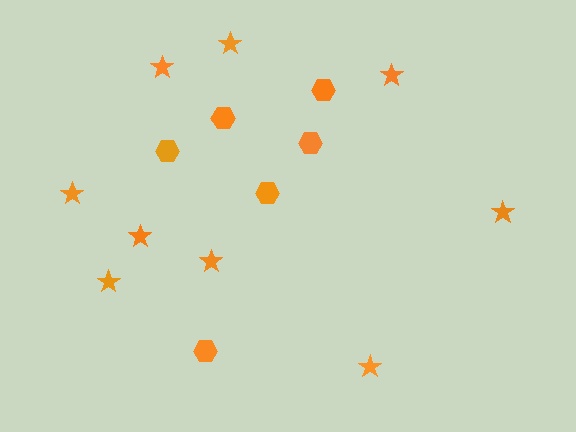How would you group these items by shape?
There are 2 groups: one group of hexagons (6) and one group of stars (9).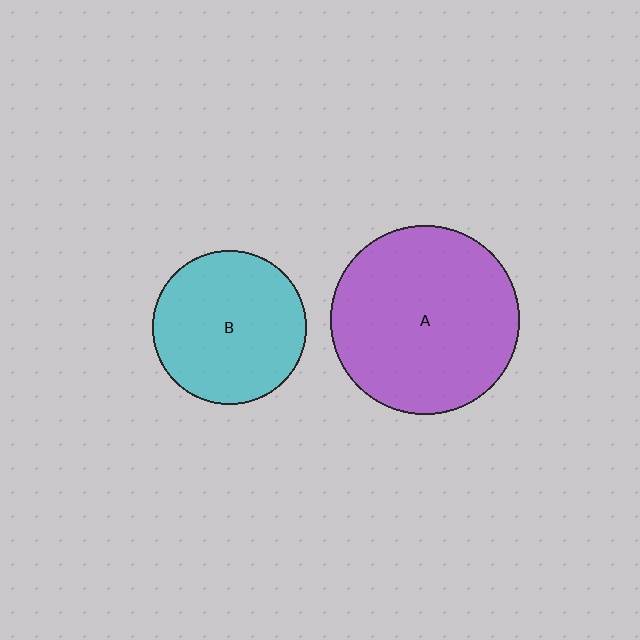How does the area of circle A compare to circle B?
Approximately 1.5 times.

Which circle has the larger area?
Circle A (purple).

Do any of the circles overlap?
No, none of the circles overlap.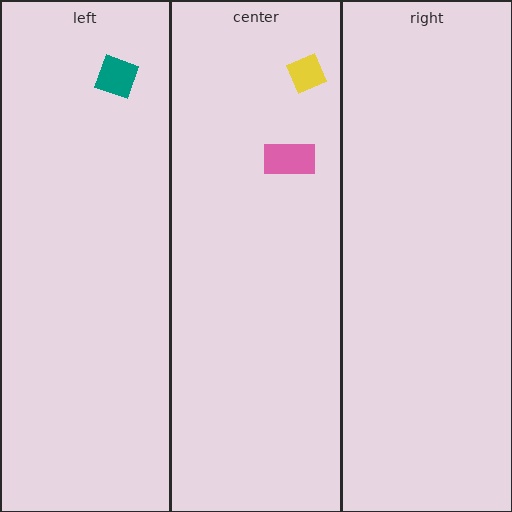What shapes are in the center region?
The pink rectangle, the yellow diamond.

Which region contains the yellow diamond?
The center region.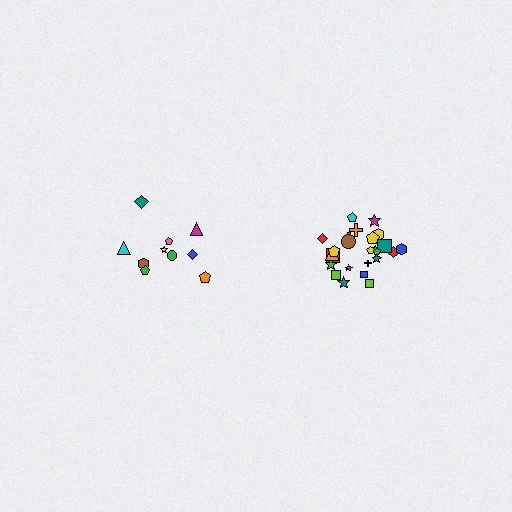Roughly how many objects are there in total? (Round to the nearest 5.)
Roughly 35 objects in total.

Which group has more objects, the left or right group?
The right group.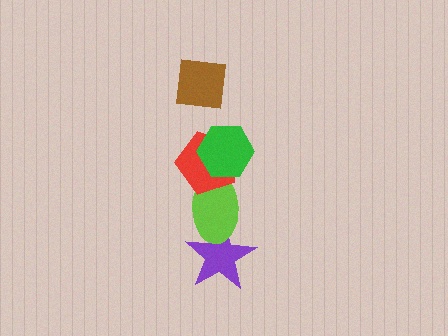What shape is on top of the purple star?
The lime ellipse is on top of the purple star.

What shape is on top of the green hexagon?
The brown square is on top of the green hexagon.